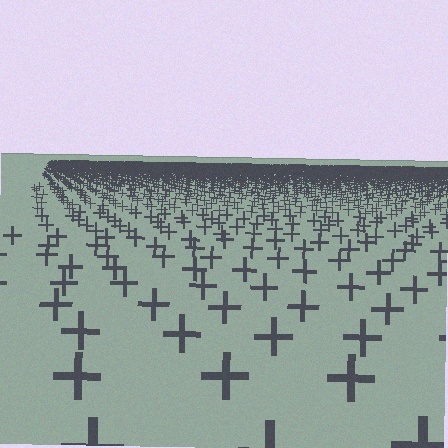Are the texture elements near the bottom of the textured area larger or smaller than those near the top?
Larger. Near the bottom, elements are closer to the viewer and appear at a bigger on-screen size.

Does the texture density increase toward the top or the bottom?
Density increases toward the top.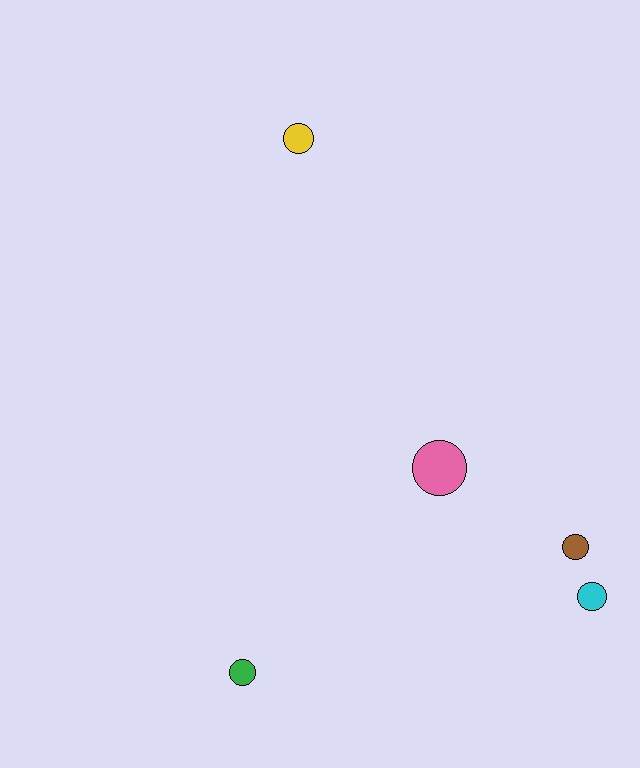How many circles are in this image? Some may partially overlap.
There are 5 circles.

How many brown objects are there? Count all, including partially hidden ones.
There is 1 brown object.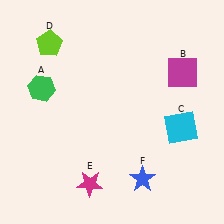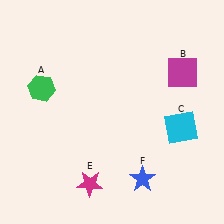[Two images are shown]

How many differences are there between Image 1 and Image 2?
There is 1 difference between the two images.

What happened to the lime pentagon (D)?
The lime pentagon (D) was removed in Image 2. It was in the top-left area of Image 1.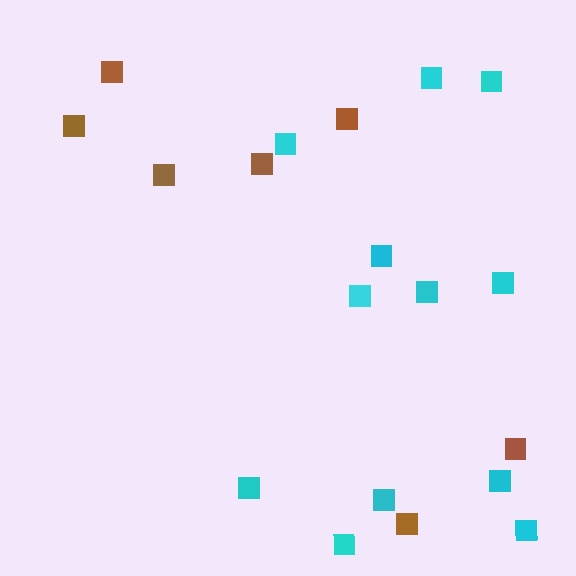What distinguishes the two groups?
There are 2 groups: one group of cyan squares (12) and one group of brown squares (7).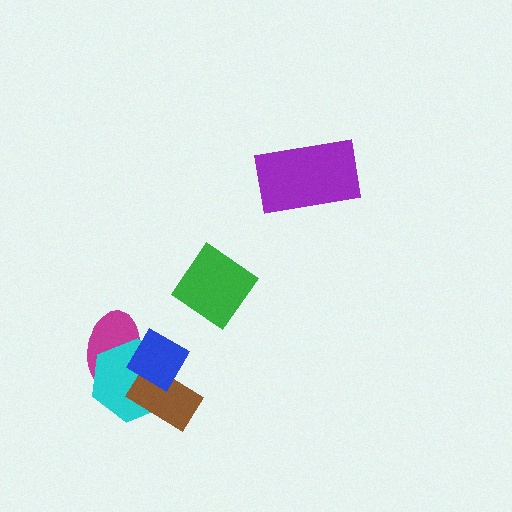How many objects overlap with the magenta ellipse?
2 objects overlap with the magenta ellipse.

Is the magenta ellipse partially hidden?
Yes, it is partially covered by another shape.